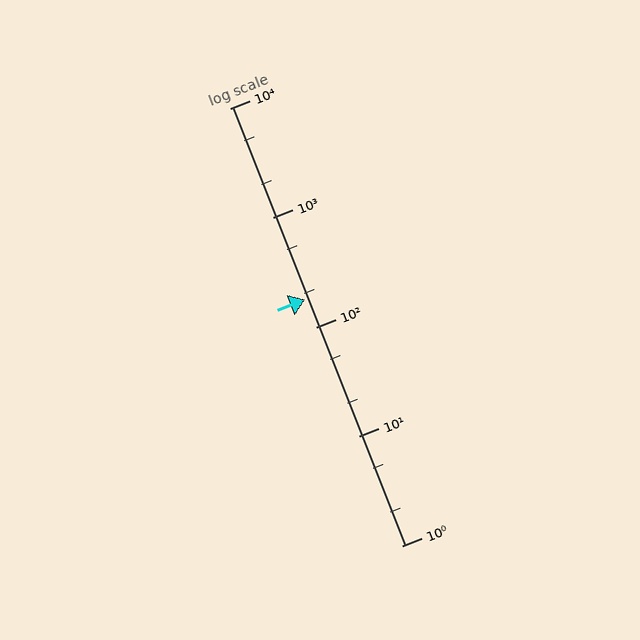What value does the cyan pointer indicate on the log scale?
The pointer indicates approximately 180.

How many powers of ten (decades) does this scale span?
The scale spans 4 decades, from 1 to 10000.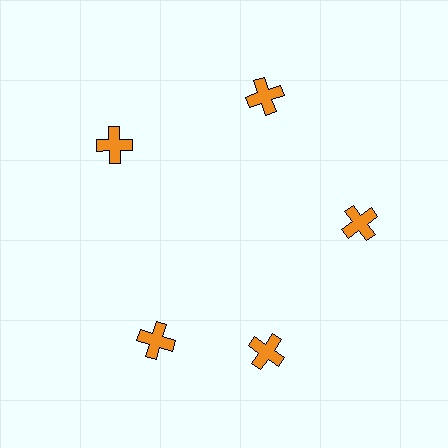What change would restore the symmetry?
The symmetry would be restored by rotating it back into even spacing with its neighbors so that all 5 crosses sit at equal angles and equal distance from the center.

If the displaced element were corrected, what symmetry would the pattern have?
It would have 5-fold rotational symmetry — the pattern would map onto itself every 72 degrees.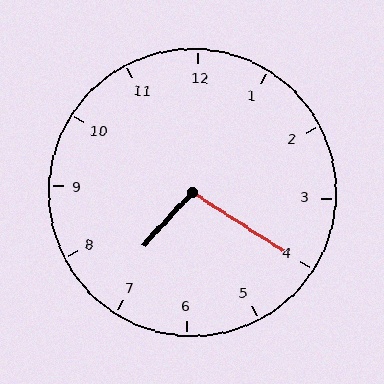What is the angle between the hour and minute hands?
Approximately 100 degrees.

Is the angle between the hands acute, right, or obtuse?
It is obtuse.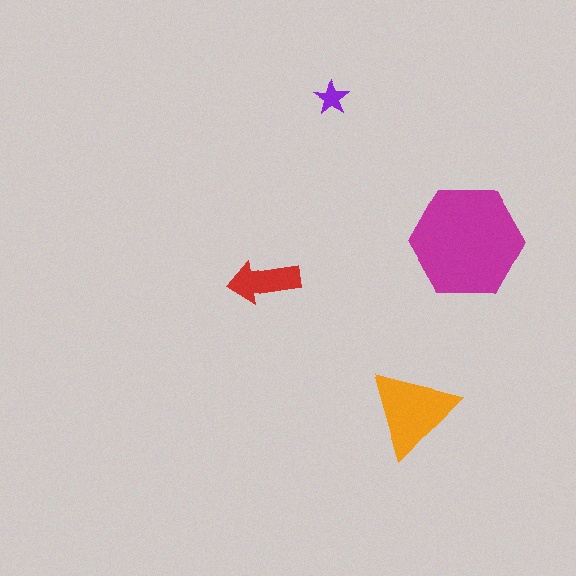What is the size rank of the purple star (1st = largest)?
4th.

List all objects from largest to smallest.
The magenta hexagon, the orange triangle, the red arrow, the purple star.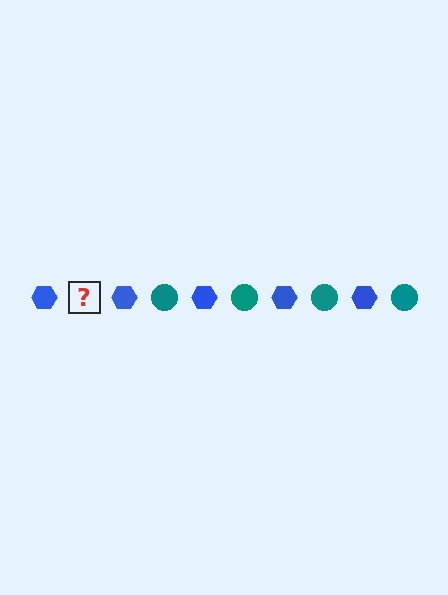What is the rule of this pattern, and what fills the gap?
The rule is that the pattern alternates between blue hexagon and teal circle. The gap should be filled with a teal circle.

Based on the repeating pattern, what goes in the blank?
The blank should be a teal circle.